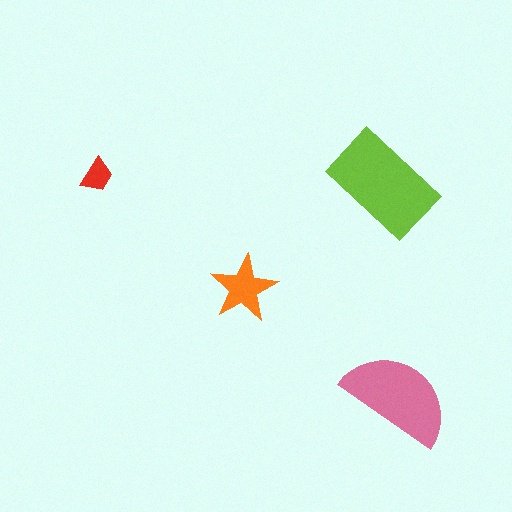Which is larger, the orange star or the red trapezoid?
The orange star.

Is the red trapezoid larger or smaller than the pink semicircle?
Smaller.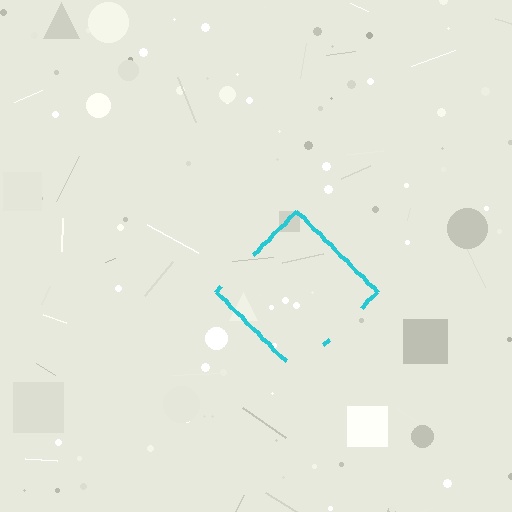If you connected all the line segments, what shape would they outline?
They would outline a diamond.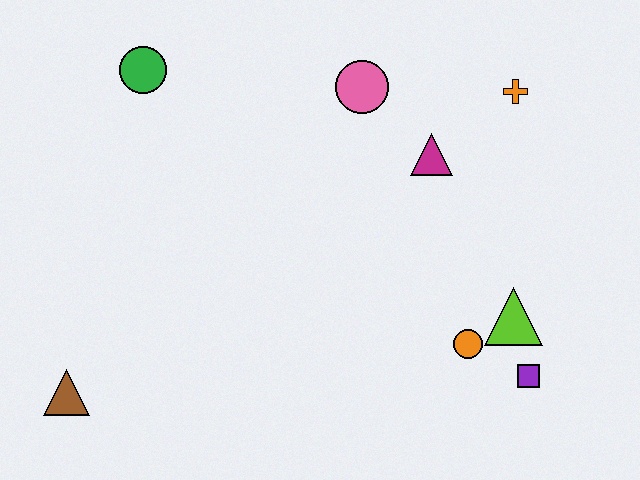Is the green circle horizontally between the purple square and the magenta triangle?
No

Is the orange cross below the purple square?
No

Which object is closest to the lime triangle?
The orange circle is closest to the lime triangle.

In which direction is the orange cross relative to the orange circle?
The orange cross is above the orange circle.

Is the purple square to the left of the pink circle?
No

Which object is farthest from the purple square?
The green circle is farthest from the purple square.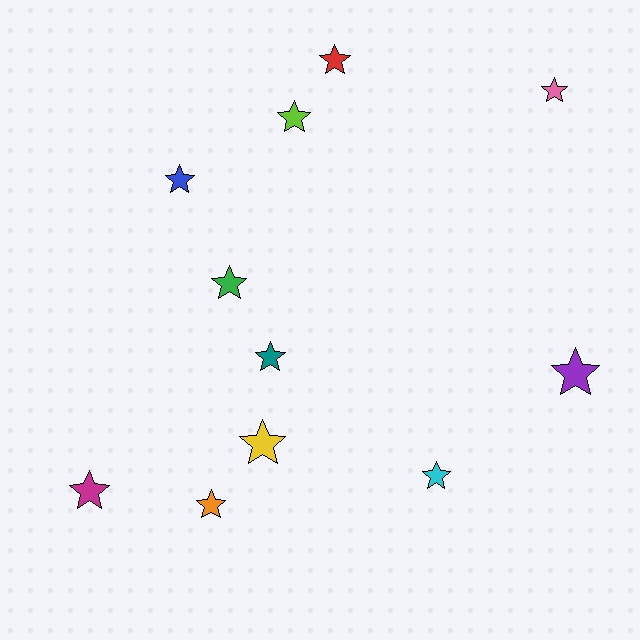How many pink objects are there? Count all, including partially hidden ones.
There is 1 pink object.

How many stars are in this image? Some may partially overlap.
There are 11 stars.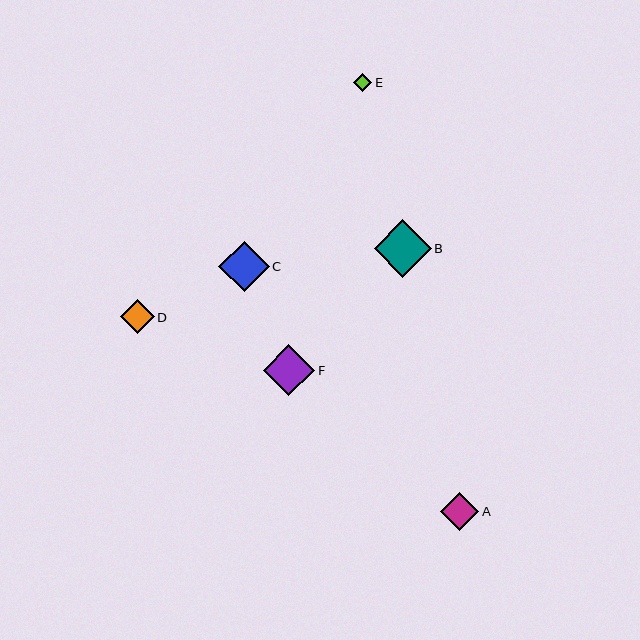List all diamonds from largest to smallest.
From largest to smallest: B, F, C, A, D, E.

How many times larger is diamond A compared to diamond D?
Diamond A is approximately 1.1 times the size of diamond D.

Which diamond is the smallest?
Diamond E is the smallest with a size of approximately 19 pixels.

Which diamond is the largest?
Diamond B is the largest with a size of approximately 57 pixels.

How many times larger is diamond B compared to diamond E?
Diamond B is approximately 3.1 times the size of diamond E.